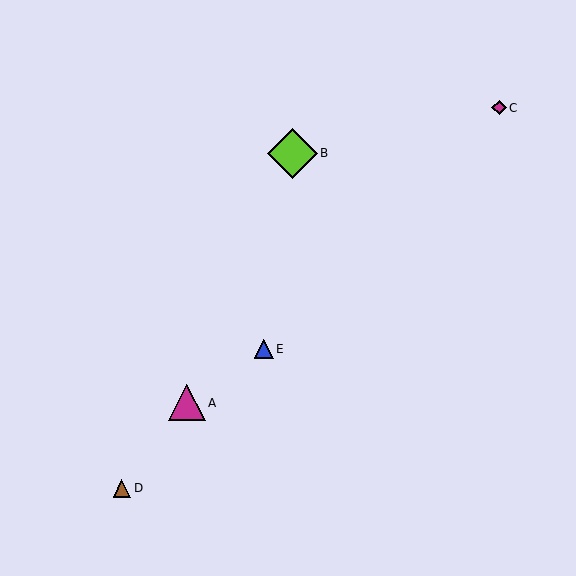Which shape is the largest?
The lime diamond (labeled B) is the largest.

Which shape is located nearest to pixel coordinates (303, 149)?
The lime diamond (labeled B) at (292, 153) is nearest to that location.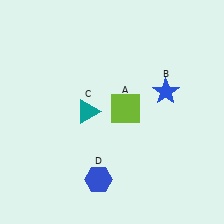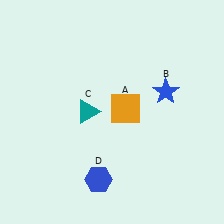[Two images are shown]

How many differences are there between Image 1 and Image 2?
There is 1 difference between the two images.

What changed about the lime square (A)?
In Image 1, A is lime. In Image 2, it changed to orange.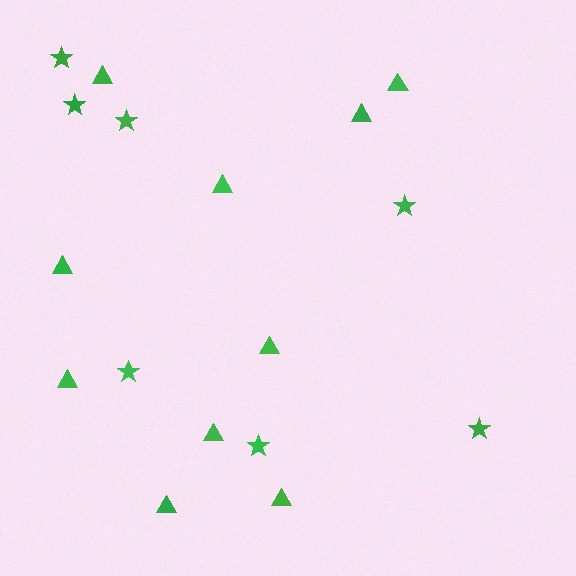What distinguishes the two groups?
There are 2 groups: one group of triangles (10) and one group of stars (7).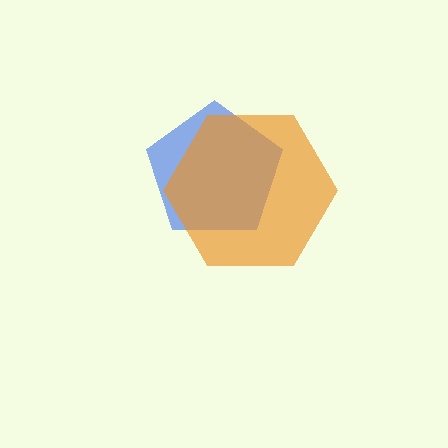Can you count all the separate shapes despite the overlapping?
Yes, there are 2 separate shapes.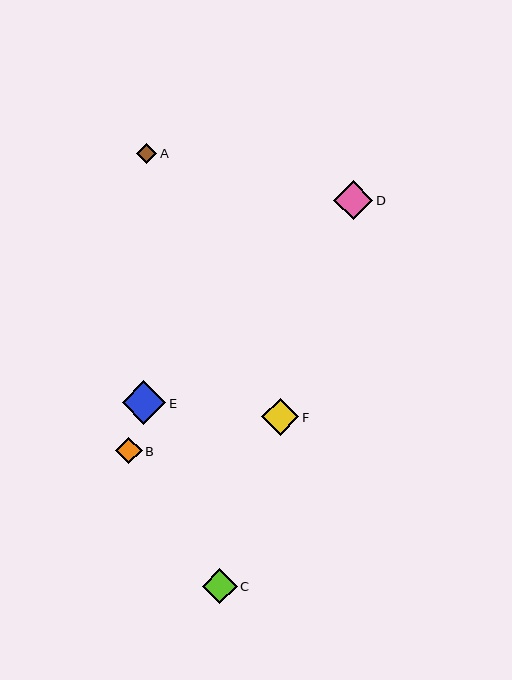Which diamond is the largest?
Diamond E is the largest with a size of approximately 43 pixels.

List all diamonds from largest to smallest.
From largest to smallest: E, D, F, C, B, A.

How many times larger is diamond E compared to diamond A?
Diamond E is approximately 2.2 times the size of diamond A.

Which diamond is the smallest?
Diamond A is the smallest with a size of approximately 20 pixels.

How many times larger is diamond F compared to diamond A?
Diamond F is approximately 1.9 times the size of diamond A.